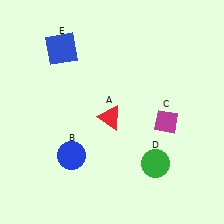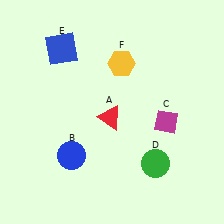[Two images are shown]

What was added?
A yellow hexagon (F) was added in Image 2.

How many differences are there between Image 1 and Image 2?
There is 1 difference between the two images.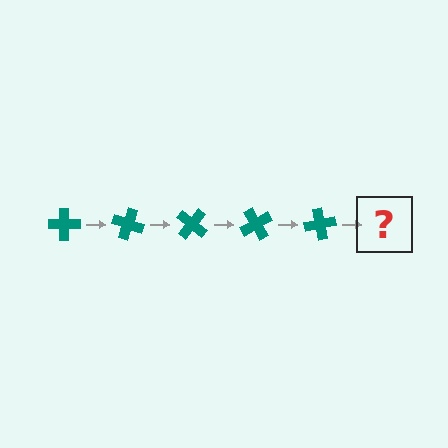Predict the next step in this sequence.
The next step is a teal cross rotated 100 degrees.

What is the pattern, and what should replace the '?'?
The pattern is that the cross rotates 20 degrees each step. The '?' should be a teal cross rotated 100 degrees.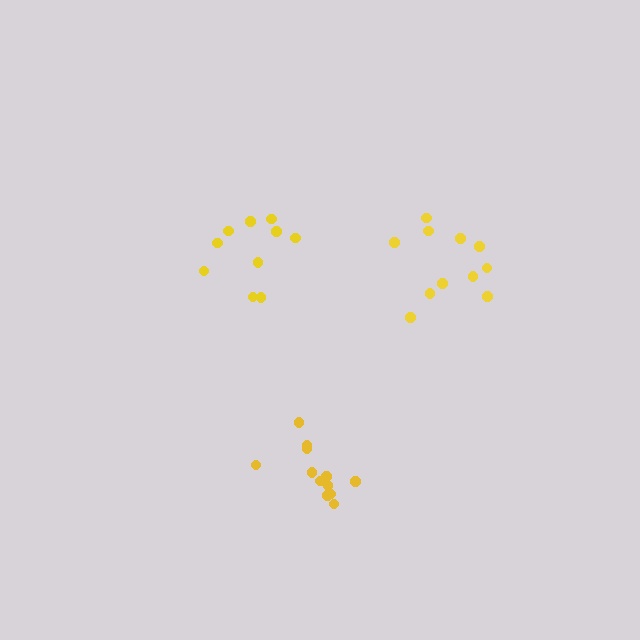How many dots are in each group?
Group 1: 10 dots, Group 2: 12 dots, Group 3: 11 dots (33 total).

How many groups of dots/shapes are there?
There are 3 groups.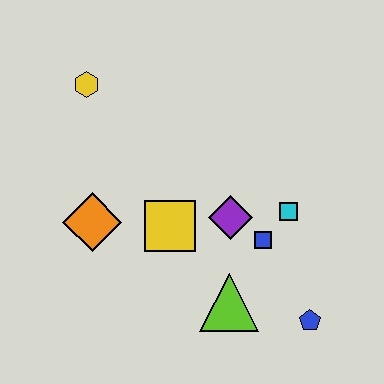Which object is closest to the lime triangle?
The blue square is closest to the lime triangle.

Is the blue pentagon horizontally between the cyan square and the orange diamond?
No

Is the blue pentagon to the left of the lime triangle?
No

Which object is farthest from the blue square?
The yellow hexagon is farthest from the blue square.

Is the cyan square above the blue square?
Yes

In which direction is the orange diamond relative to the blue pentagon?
The orange diamond is to the left of the blue pentagon.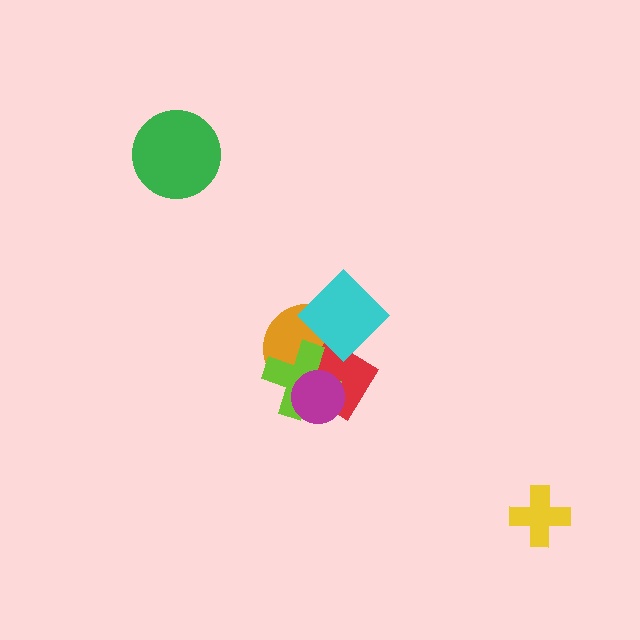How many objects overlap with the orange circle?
4 objects overlap with the orange circle.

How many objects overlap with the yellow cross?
0 objects overlap with the yellow cross.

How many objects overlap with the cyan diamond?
2 objects overlap with the cyan diamond.